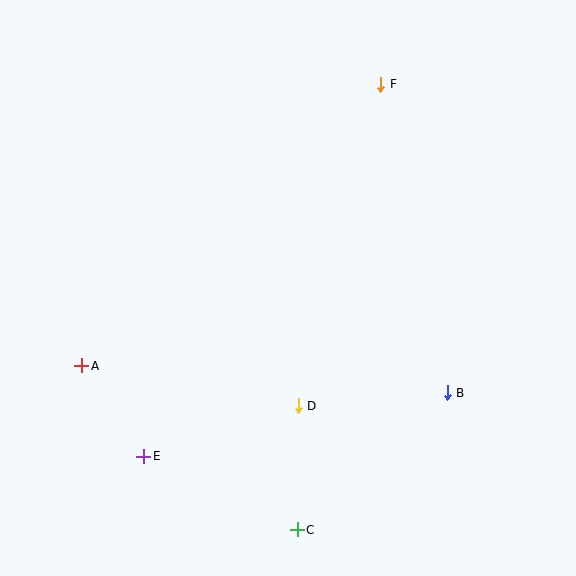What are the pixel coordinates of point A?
Point A is at (82, 366).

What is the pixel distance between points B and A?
The distance between B and A is 366 pixels.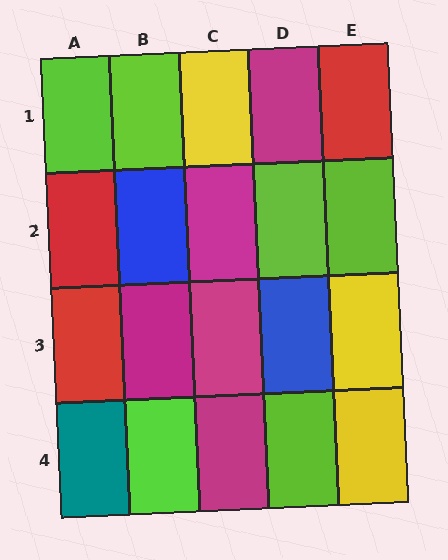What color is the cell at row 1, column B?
Lime.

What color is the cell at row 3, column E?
Yellow.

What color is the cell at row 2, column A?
Red.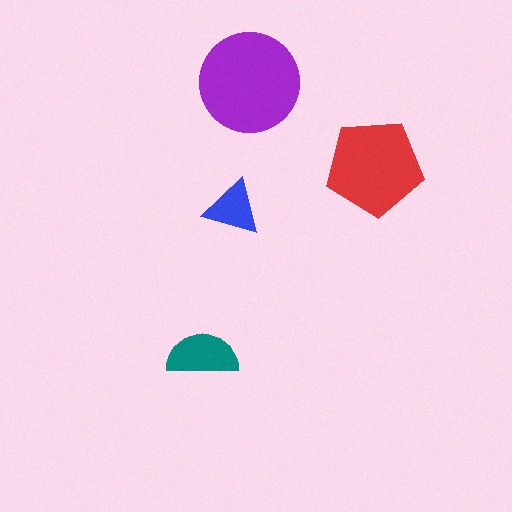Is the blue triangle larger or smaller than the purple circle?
Smaller.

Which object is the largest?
The purple circle.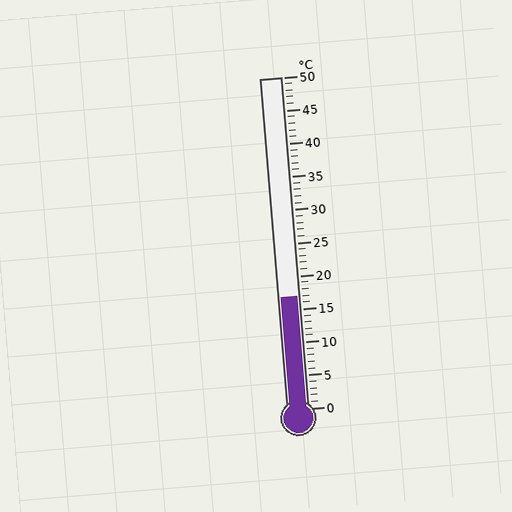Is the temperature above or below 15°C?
The temperature is above 15°C.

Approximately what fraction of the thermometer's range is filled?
The thermometer is filled to approximately 35% of its range.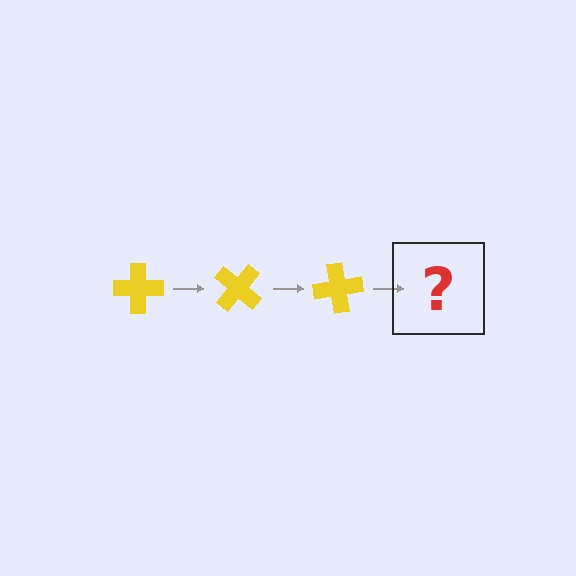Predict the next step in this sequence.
The next step is a yellow cross rotated 120 degrees.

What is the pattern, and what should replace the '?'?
The pattern is that the cross rotates 40 degrees each step. The '?' should be a yellow cross rotated 120 degrees.